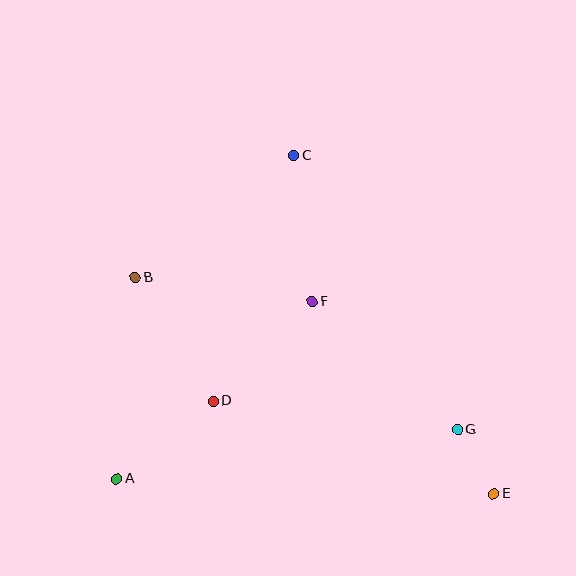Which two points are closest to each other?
Points E and G are closest to each other.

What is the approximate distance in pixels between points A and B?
The distance between A and B is approximately 202 pixels.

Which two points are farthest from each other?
Points B and E are farthest from each other.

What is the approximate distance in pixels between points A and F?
The distance between A and F is approximately 264 pixels.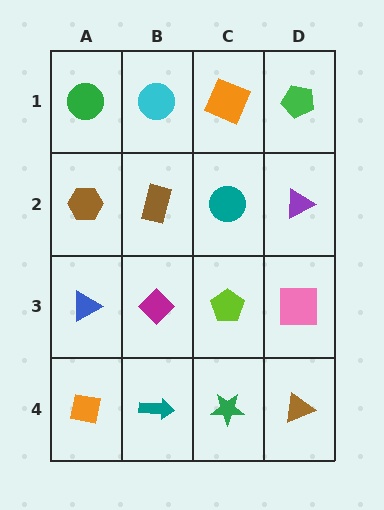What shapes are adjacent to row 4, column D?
A pink square (row 3, column D), a green star (row 4, column C).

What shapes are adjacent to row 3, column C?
A teal circle (row 2, column C), a green star (row 4, column C), a magenta diamond (row 3, column B), a pink square (row 3, column D).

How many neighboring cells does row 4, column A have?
2.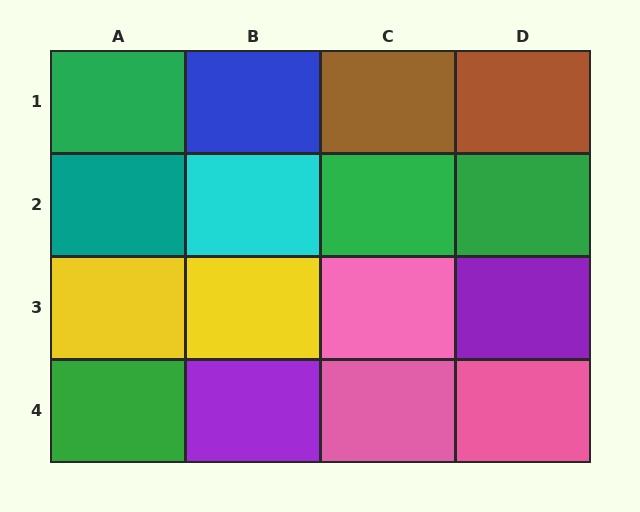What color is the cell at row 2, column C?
Green.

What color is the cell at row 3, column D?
Purple.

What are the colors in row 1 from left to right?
Green, blue, brown, brown.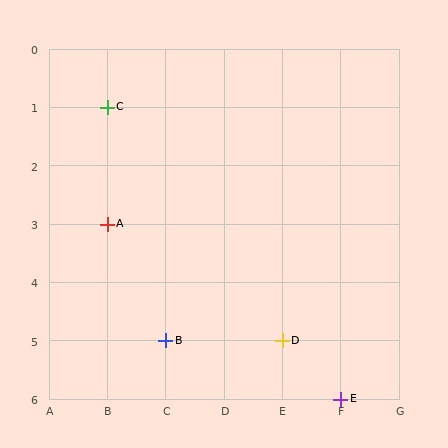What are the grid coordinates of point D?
Point D is at grid coordinates (E, 5).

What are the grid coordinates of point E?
Point E is at grid coordinates (F, 6).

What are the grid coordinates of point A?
Point A is at grid coordinates (B, 3).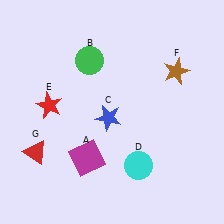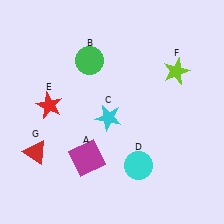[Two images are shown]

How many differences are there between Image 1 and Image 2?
There are 2 differences between the two images.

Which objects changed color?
C changed from blue to cyan. F changed from brown to lime.